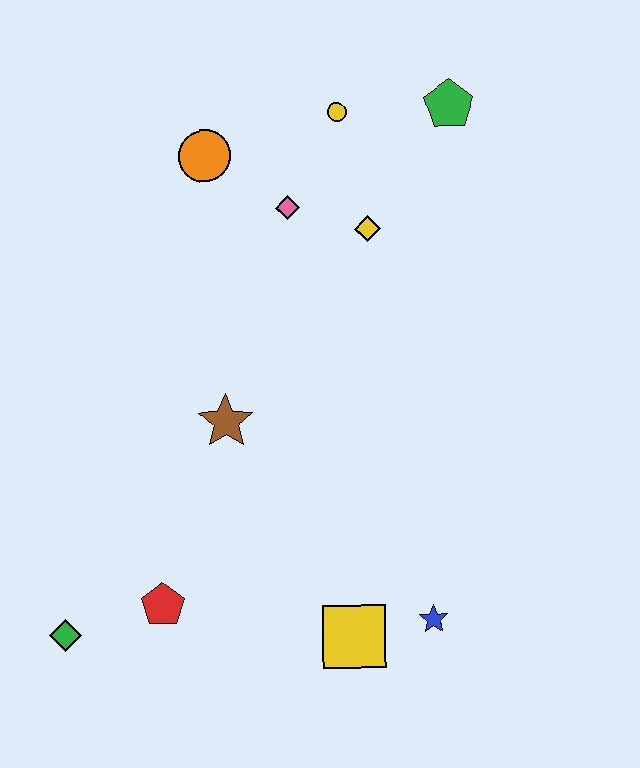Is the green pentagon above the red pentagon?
Yes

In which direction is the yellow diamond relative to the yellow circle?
The yellow diamond is below the yellow circle.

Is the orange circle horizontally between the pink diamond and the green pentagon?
No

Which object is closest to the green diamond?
The red pentagon is closest to the green diamond.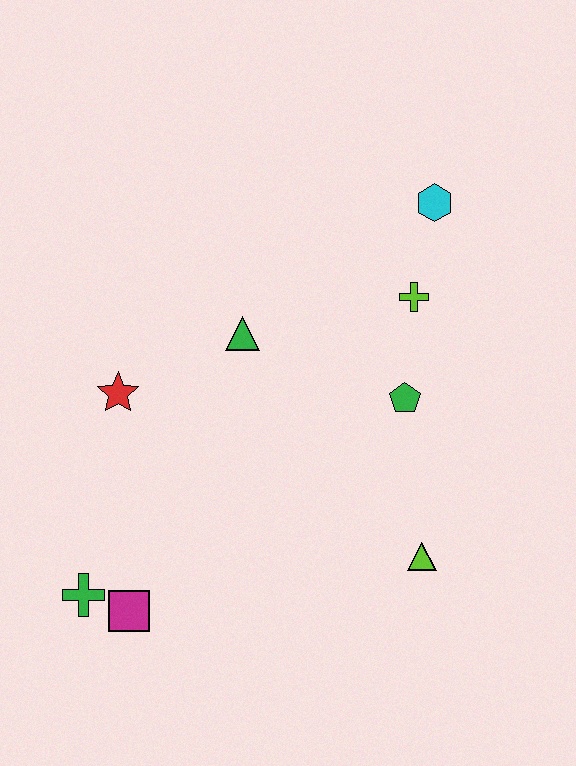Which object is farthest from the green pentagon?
The green cross is farthest from the green pentagon.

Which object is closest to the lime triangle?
The green pentagon is closest to the lime triangle.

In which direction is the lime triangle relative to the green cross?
The lime triangle is to the right of the green cross.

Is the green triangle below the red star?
No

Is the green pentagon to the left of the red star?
No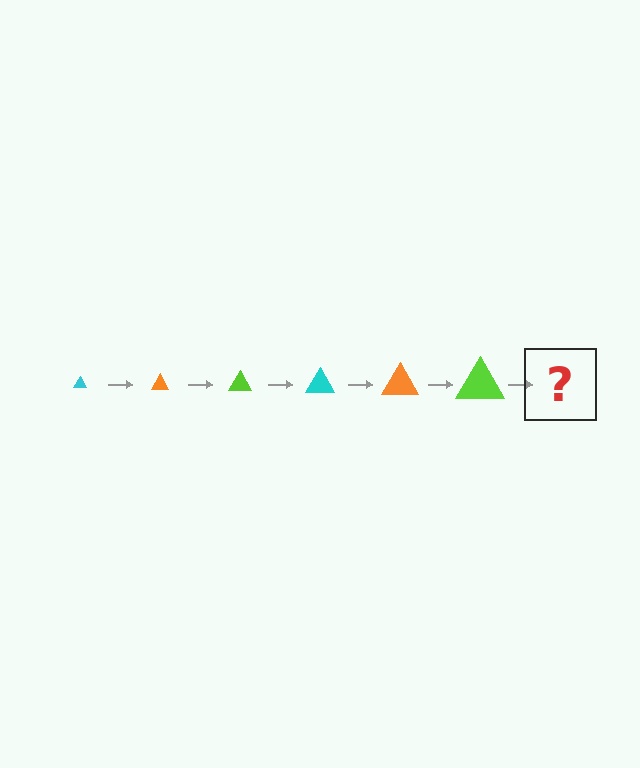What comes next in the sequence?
The next element should be a cyan triangle, larger than the previous one.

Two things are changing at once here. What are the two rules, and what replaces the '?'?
The two rules are that the triangle grows larger each step and the color cycles through cyan, orange, and lime. The '?' should be a cyan triangle, larger than the previous one.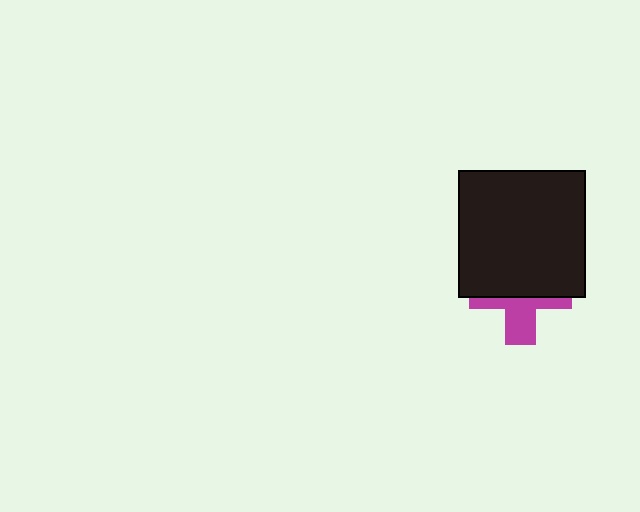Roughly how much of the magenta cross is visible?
A small part of it is visible (roughly 42%).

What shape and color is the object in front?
The object in front is a black square.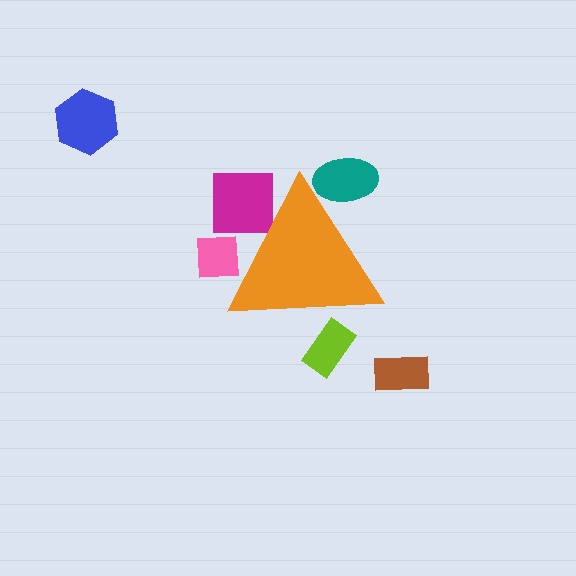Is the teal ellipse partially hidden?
Yes, the teal ellipse is partially hidden behind the orange triangle.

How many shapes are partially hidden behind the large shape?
4 shapes are partially hidden.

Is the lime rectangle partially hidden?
Yes, the lime rectangle is partially hidden behind the orange triangle.